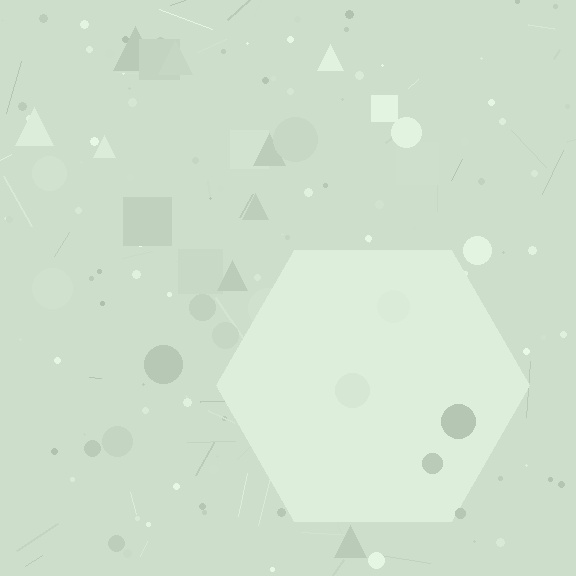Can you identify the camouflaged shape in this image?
The camouflaged shape is a hexagon.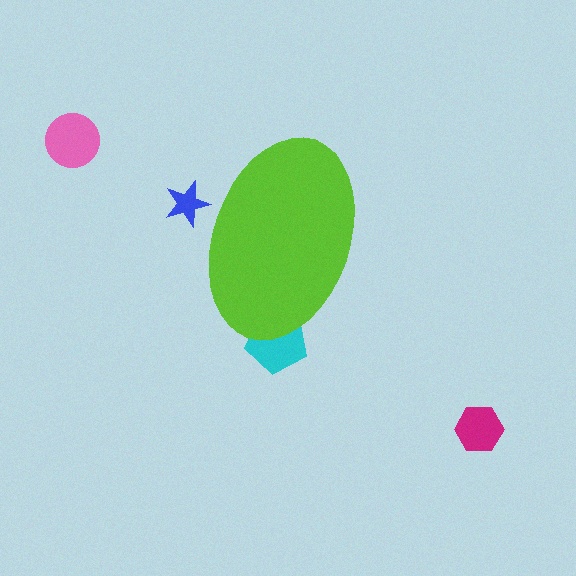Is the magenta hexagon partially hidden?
No, the magenta hexagon is fully visible.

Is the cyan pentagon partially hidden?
Yes, the cyan pentagon is partially hidden behind the lime ellipse.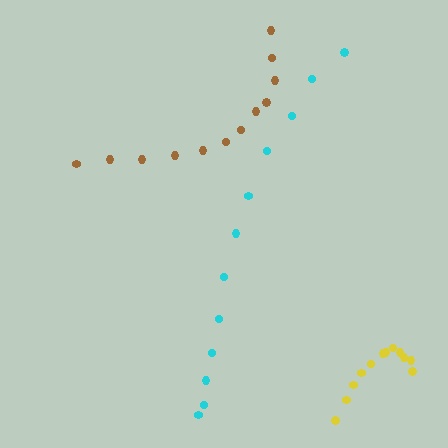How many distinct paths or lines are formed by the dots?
There are 3 distinct paths.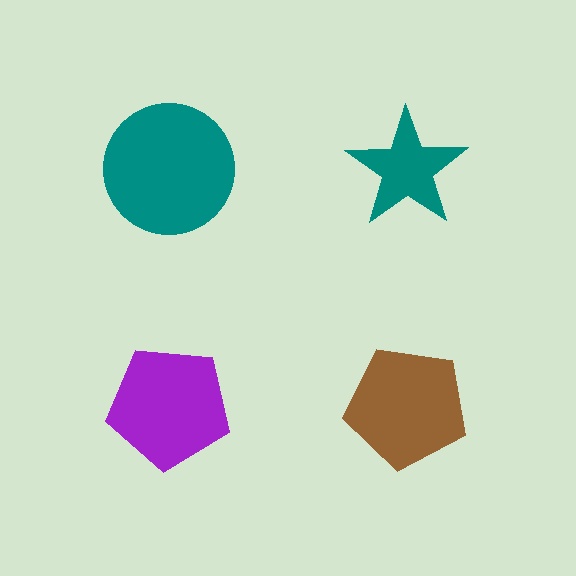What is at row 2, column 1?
A purple pentagon.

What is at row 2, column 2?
A brown pentagon.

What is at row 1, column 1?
A teal circle.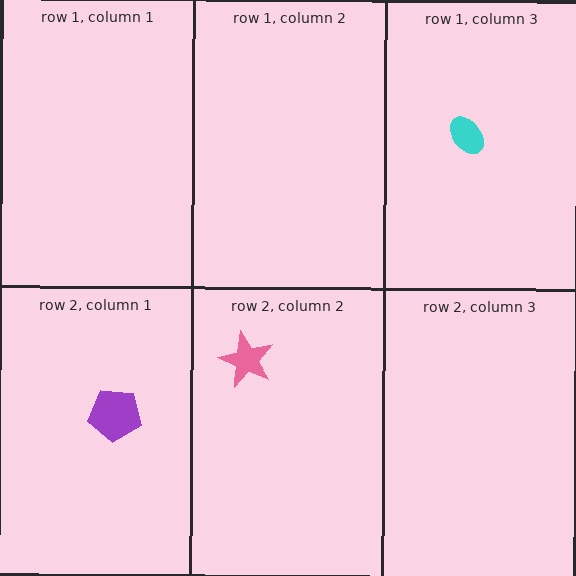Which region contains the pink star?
The row 2, column 2 region.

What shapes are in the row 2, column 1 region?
The purple pentagon.